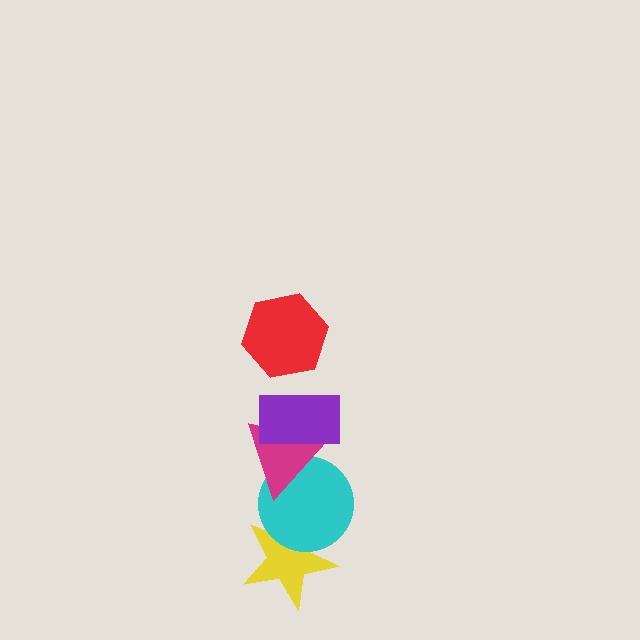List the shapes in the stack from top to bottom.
From top to bottom: the red hexagon, the purple rectangle, the magenta triangle, the cyan circle, the yellow star.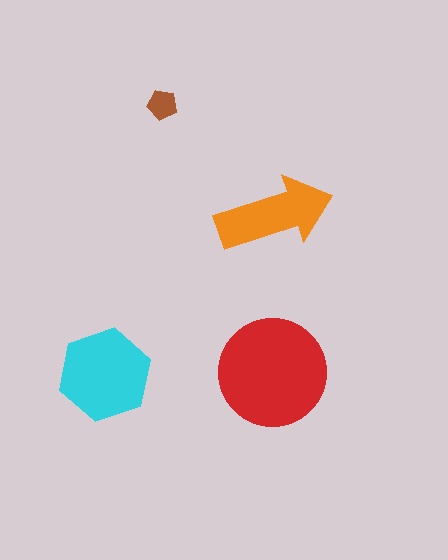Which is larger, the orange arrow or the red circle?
The red circle.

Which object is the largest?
The red circle.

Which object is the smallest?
The brown pentagon.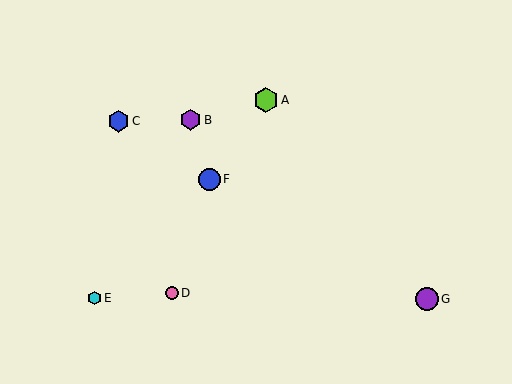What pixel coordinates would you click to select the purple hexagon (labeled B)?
Click at (191, 120) to select the purple hexagon B.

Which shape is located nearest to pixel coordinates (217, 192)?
The blue circle (labeled F) at (210, 179) is nearest to that location.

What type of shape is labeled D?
Shape D is a pink circle.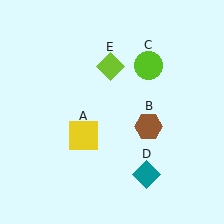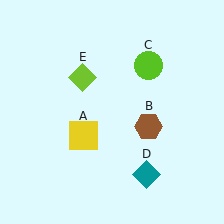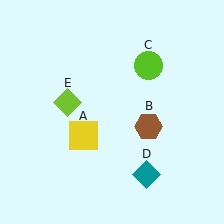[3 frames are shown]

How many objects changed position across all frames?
1 object changed position: lime diamond (object E).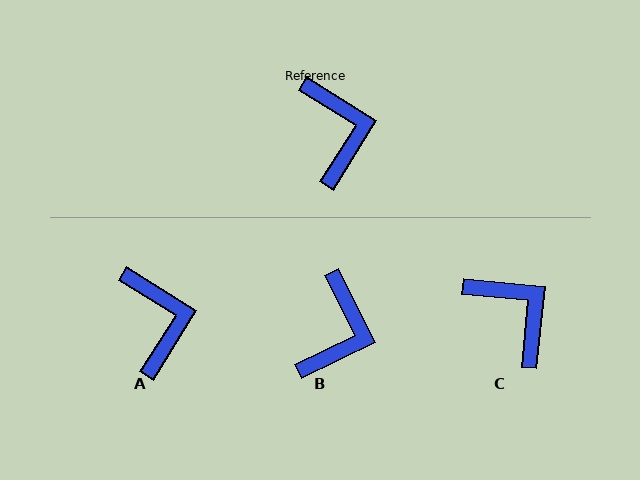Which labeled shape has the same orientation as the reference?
A.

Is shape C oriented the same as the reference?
No, it is off by about 26 degrees.